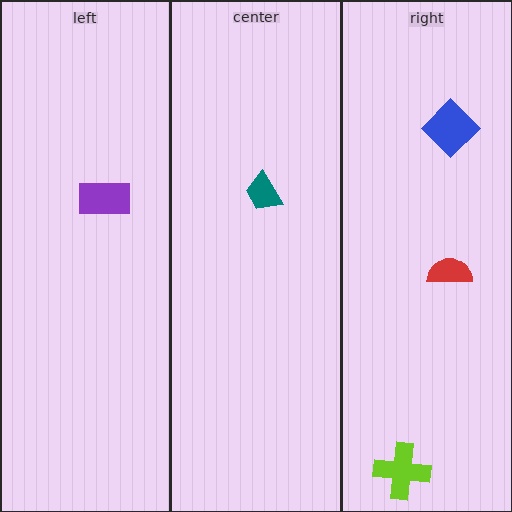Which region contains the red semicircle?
The right region.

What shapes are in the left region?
The purple rectangle.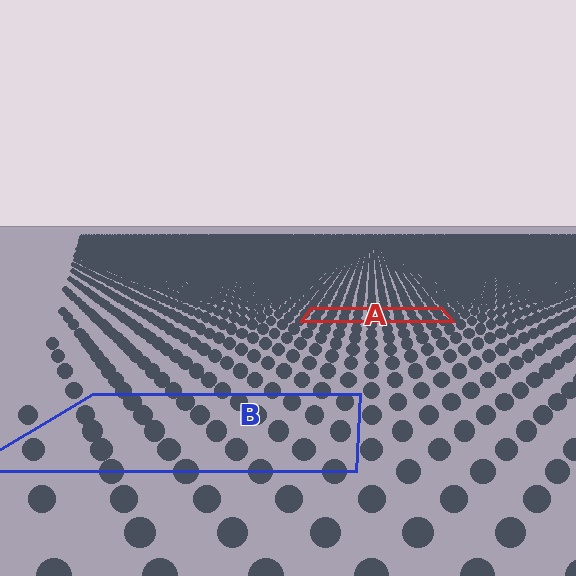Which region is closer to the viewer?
Region B is closer. The texture elements there are larger and more spread out.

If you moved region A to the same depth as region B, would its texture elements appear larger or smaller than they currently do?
They would appear larger. At a closer depth, the same texture elements are projected at a bigger on-screen size.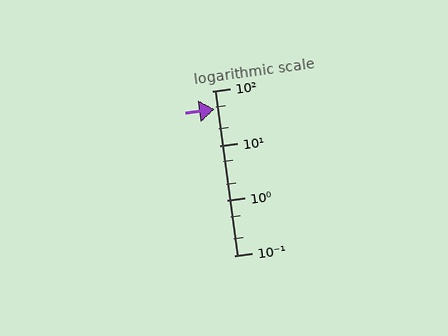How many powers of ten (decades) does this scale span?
The scale spans 3 decades, from 0.1 to 100.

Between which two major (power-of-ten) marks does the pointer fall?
The pointer is between 10 and 100.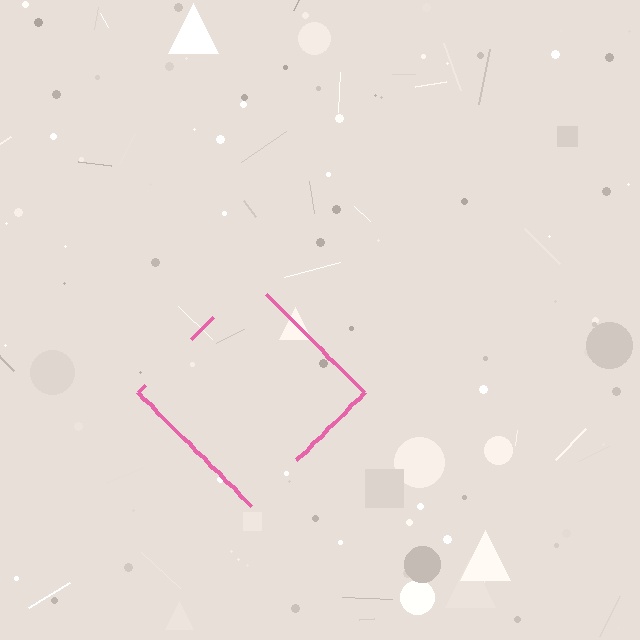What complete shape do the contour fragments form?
The contour fragments form a diamond.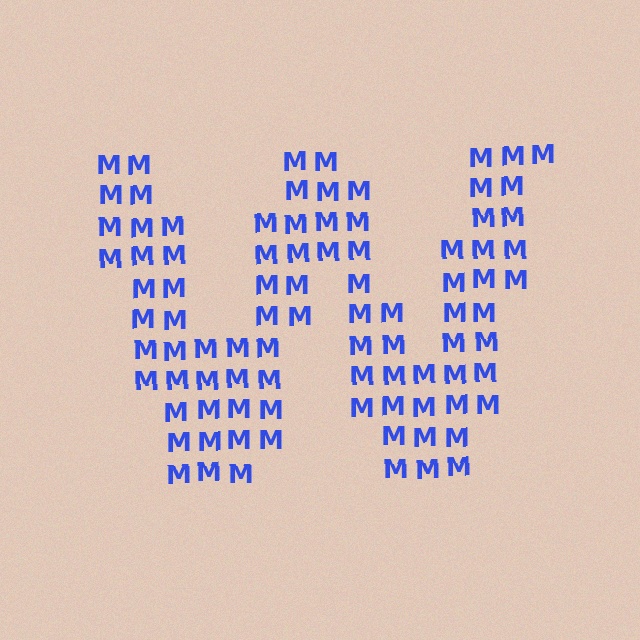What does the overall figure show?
The overall figure shows the letter W.